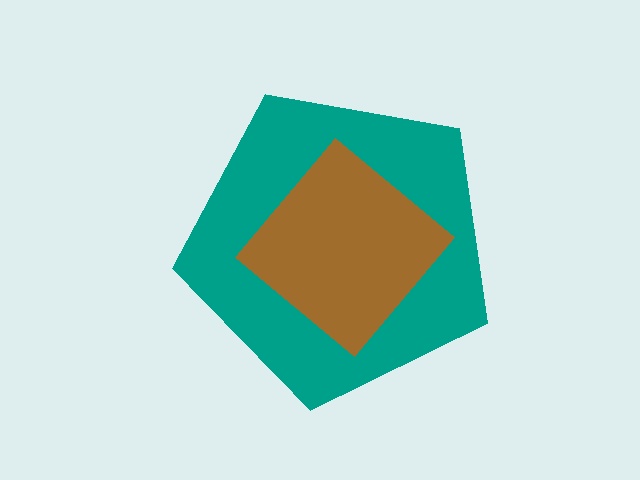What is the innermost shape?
The brown diamond.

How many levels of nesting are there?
2.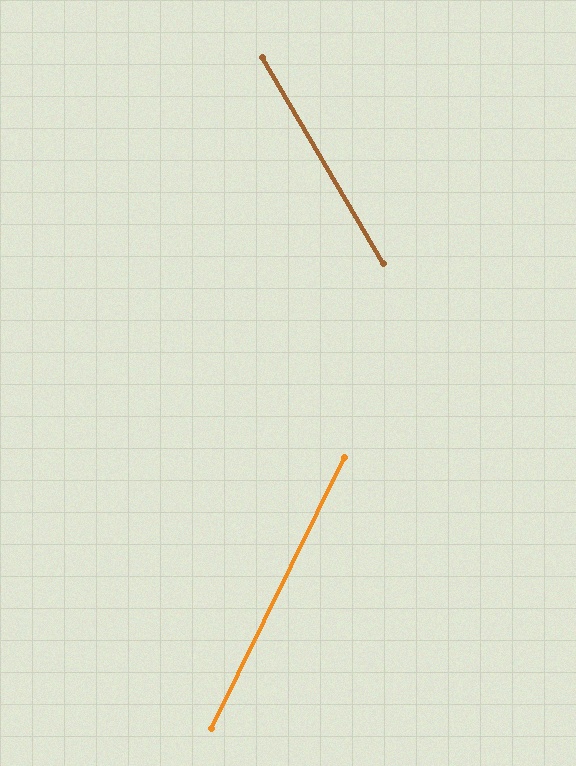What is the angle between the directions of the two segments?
Approximately 56 degrees.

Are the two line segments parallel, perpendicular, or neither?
Neither parallel nor perpendicular — they differ by about 56°.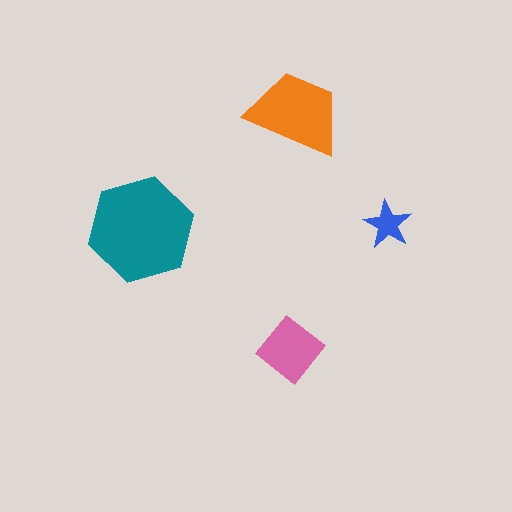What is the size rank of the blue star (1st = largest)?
4th.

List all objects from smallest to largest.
The blue star, the pink diamond, the orange trapezoid, the teal hexagon.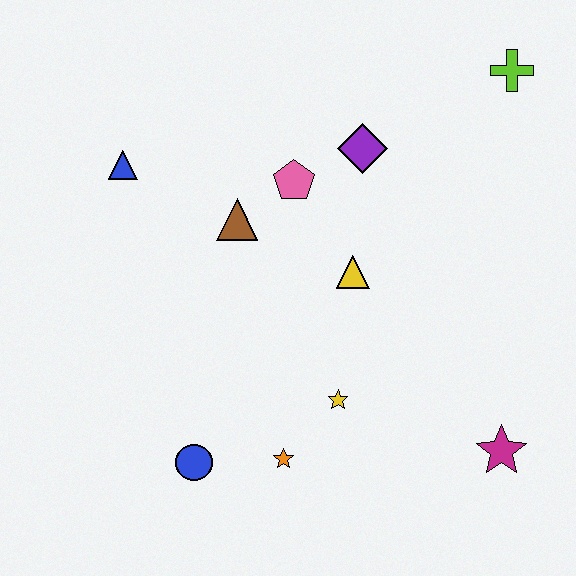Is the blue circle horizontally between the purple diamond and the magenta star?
No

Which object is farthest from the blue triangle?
The magenta star is farthest from the blue triangle.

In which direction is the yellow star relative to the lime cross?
The yellow star is below the lime cross.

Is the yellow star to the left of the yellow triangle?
Yes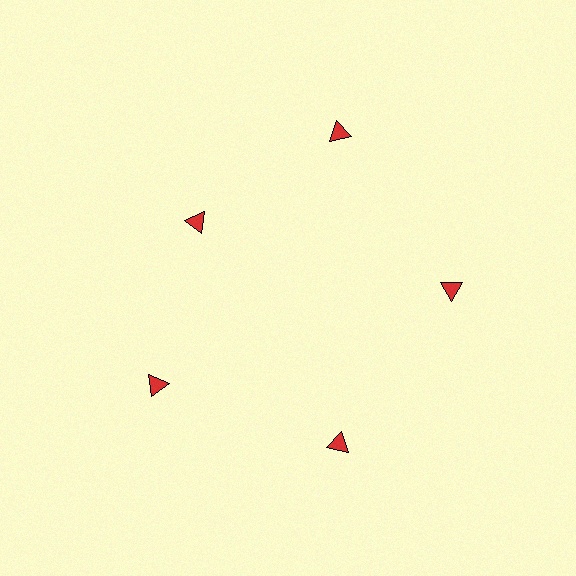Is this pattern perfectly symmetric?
No. The 5 red triangles are arranged in a ring, but one element near the 10 o'clock position is pulled inward toward the center, breaking the 5-fold rotational symmetry.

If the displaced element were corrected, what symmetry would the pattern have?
It would have 5-fold rotational symmetry — the pattern would map onto itself every 72 degrees.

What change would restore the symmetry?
The symmetry would be restored by moving it outward, back onto the ring so that all 5 triangles sit at equal angles and equal distance from the center.